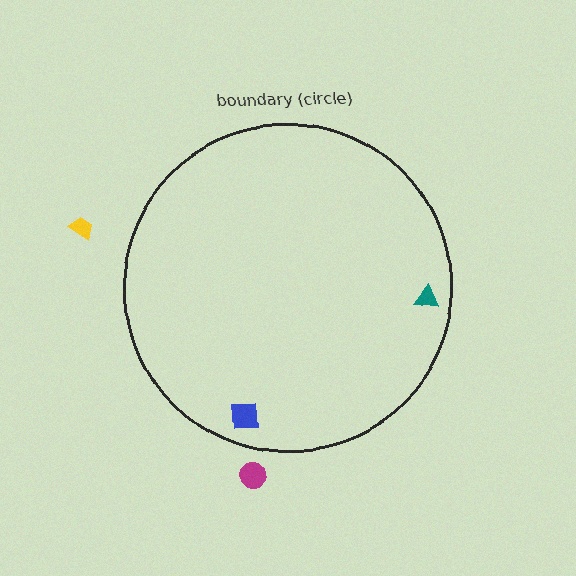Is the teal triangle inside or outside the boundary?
Inside.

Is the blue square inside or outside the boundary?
Inside.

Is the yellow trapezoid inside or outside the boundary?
Outside.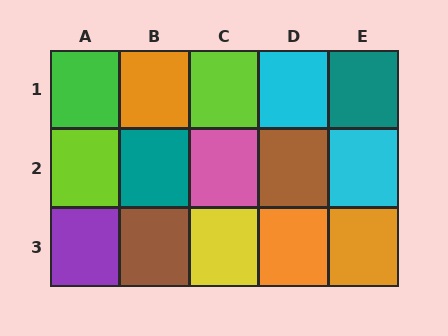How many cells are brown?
2 cells are brown.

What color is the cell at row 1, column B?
Orange.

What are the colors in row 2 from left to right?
Lime, teal, pink, brown, cyan.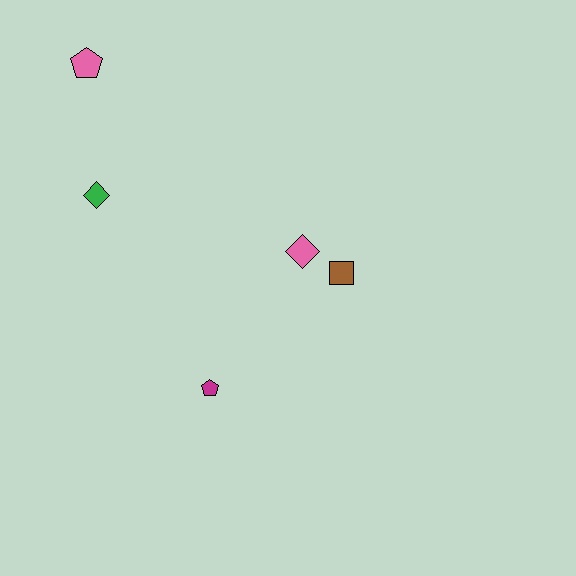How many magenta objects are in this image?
There is 1 magenta object.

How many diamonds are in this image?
There are 2 diamonds.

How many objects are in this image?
There are 5 objects.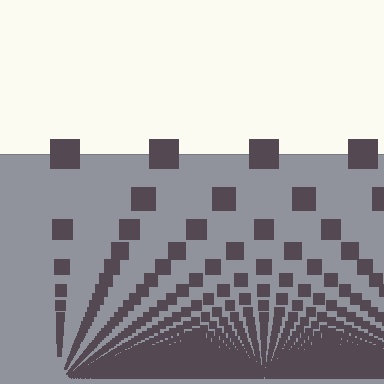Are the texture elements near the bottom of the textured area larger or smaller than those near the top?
Smaller. The gradient is inverted — elements near the bottom are smaller and denser.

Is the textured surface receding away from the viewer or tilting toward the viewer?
The surface appears to tilt toward the viewer. Texture elements get larger and sparser toward the top.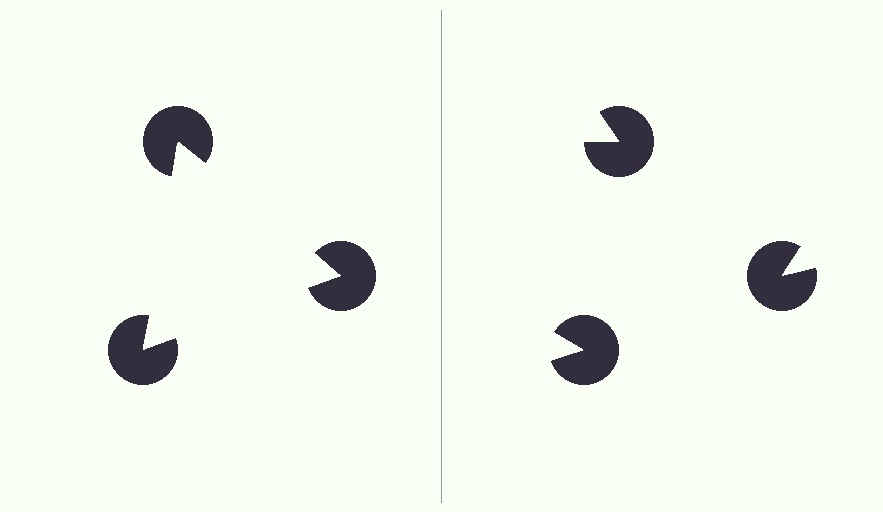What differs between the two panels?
The pac-man discs are positioned identically on both sides; only the wedge orientations differ. On the left they align to a triangle; on the right they are misaligned.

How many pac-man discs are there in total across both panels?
6 — 3 on each side.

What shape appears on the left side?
An illusory triangle.